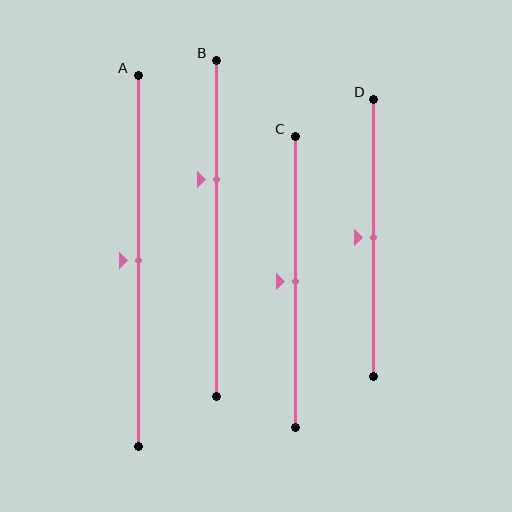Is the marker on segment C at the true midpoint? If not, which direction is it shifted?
Yes, the marker on segment C is at the true midpoint.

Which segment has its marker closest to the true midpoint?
Segment A has its marker closest to the true midpoint.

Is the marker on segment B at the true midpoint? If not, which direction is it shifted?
No, the marker on segment B is shifted upward by about 15% of the segment length.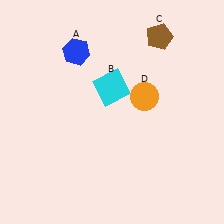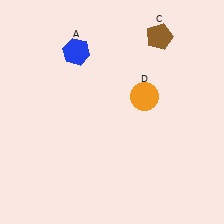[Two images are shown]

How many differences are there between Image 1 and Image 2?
There is 1 difference between the two images.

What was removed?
The cyan square (B) was removed in Image 2.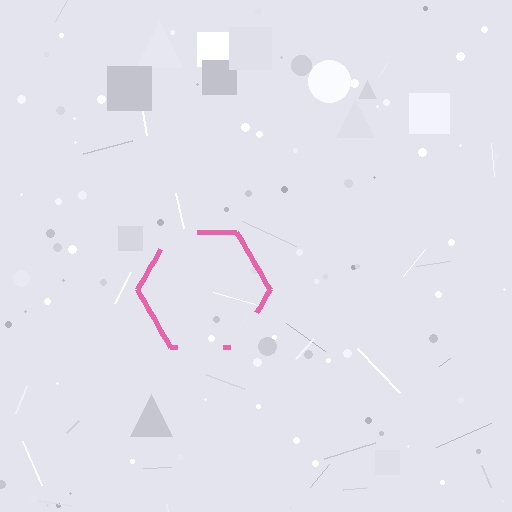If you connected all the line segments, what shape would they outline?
They would outline a hexagon.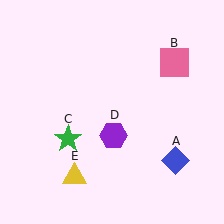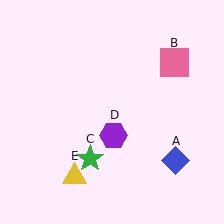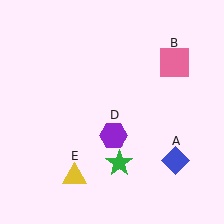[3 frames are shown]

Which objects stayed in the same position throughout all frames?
Blue diamond (object A) and pink square (object B) and purple hexagon (object D) and yellow triangle (object E) remained stationary.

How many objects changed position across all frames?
1 object changed position: green star (object C).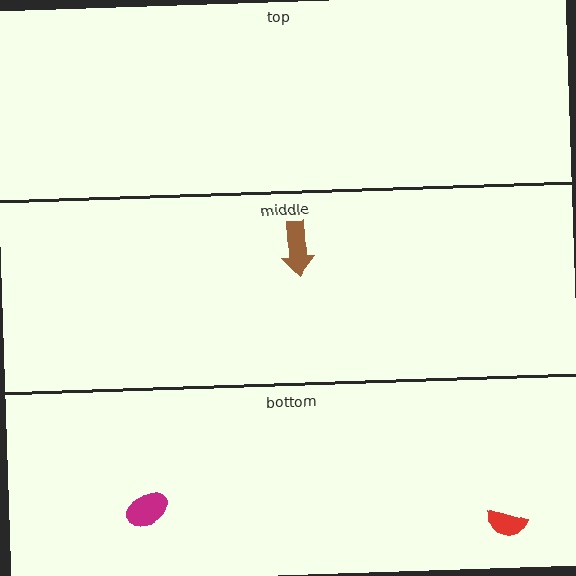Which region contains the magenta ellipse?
The bottom region.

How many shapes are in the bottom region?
2.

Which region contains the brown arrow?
The middle region.